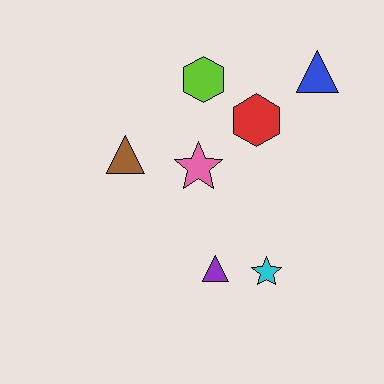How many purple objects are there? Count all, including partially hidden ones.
There is 1 purple object.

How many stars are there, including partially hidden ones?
There are 2 stars.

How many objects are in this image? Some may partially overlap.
There are 7 objects.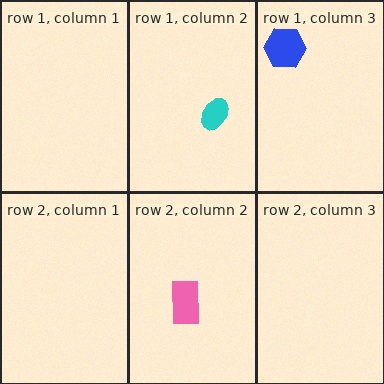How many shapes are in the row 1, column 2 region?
1.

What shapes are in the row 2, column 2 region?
The pink rectangle.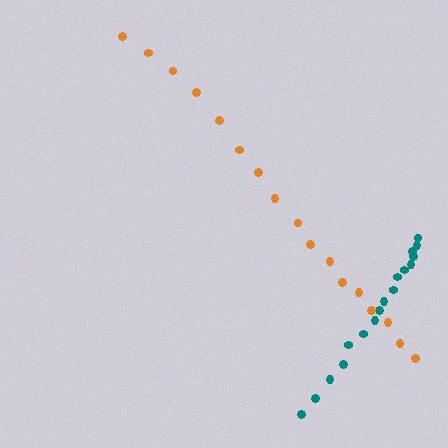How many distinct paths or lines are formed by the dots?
There are 2 distinct paths.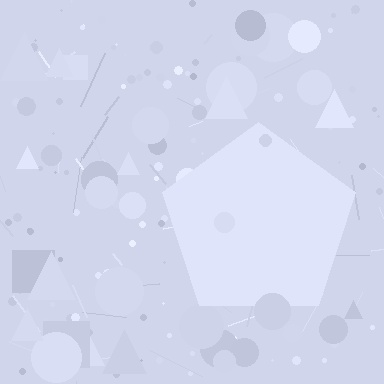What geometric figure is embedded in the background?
A pentagon is embedded in the background.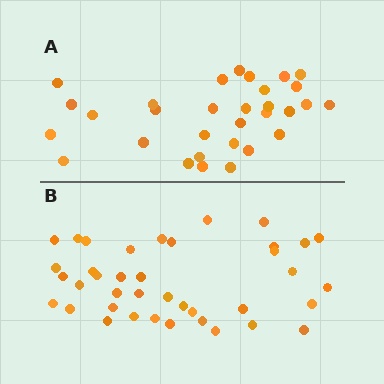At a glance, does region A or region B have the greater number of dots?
Region B (the bottom region) has more dots.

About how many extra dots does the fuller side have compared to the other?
Region B has roughly 8 or so more dots than region A.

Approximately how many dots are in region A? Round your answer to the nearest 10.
About 30 dots. (The exact count is 31, which rounds to 30.)